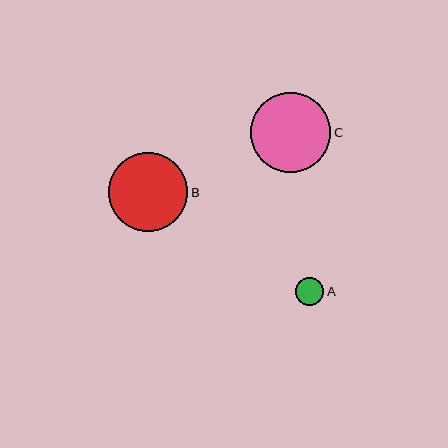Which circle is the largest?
Circle C is the largest with a size of approximately 80 pixels.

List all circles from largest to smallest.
From largest to smallest: C, B, A.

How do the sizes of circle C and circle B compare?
Circle C and circle B are approximately the same size.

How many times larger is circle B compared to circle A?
Circle B is approximately 2.8 times the size of circle A.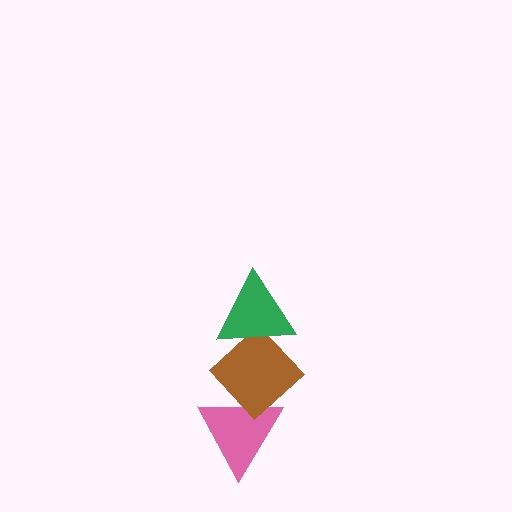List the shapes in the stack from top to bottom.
From top to bottom: the green triangle, the brown diamond, the pink triangle.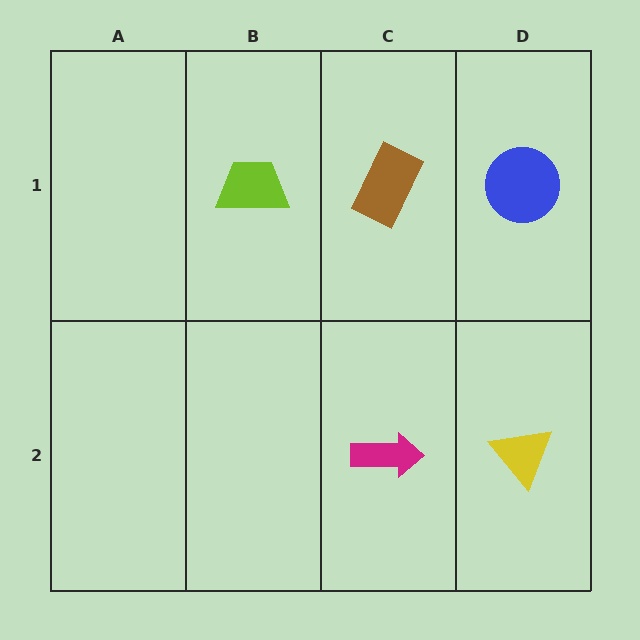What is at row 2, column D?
A yellow triangle.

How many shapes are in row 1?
3 shapes.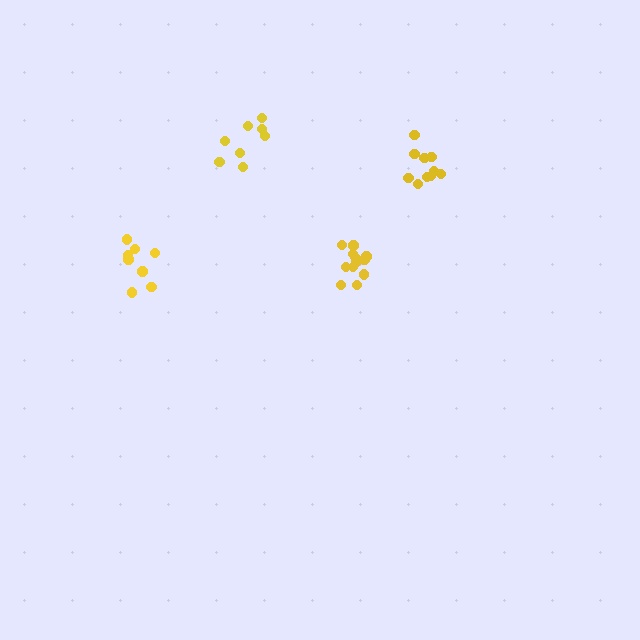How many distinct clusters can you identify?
There are 4 distinct clusters.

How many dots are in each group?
Group 1: 12 dots, Group 2: 8 dots, Group 3: 10 dots, Group 4: 8 dots (38 total).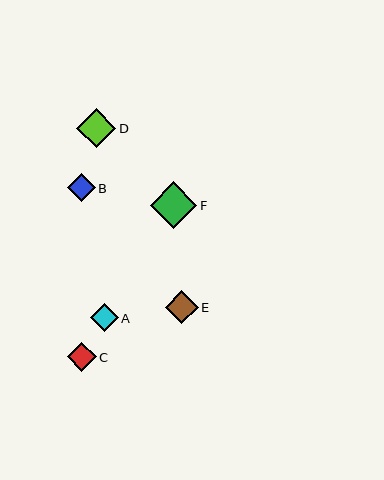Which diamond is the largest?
Diamond F is the largest with a size of approximately 47 pixels.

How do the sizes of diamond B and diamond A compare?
Diamond B and diamond A are approximately the same size.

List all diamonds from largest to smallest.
From largest to smallest: F, D, E, C, B, A.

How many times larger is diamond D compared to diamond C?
Diamond D is approximately 1.4 times the size of diamond C.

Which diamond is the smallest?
Diamond A is the smallest with a size of approximately 28 pixels.